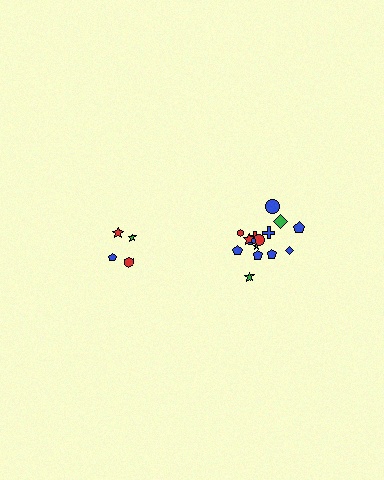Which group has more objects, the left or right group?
The right group.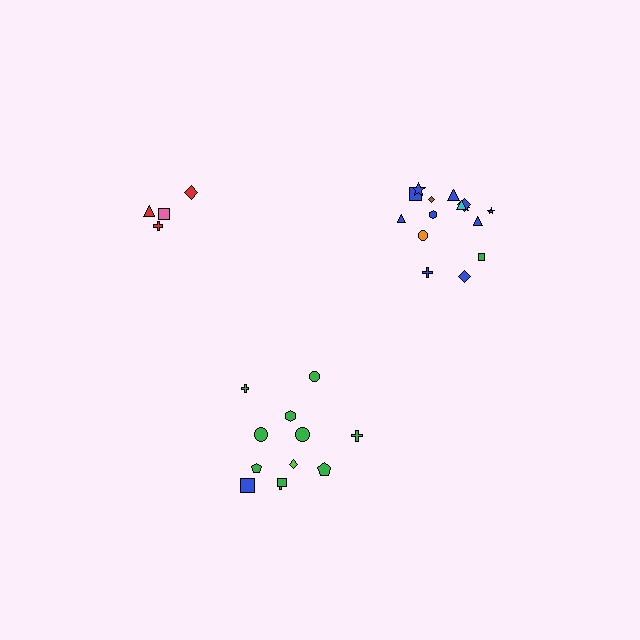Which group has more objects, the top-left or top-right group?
The top-right group.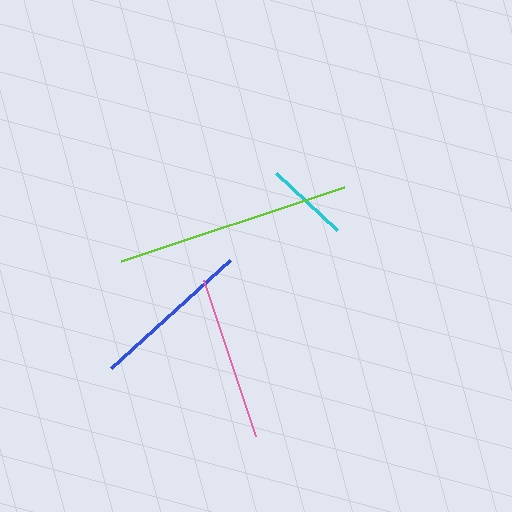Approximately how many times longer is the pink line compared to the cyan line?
The pink line is approximately 2.0 times the length of the cyan line.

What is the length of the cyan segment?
The cyan segment is approximately 83 pixels long.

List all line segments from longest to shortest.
From longest to shortest: lime, pink, blue, cyan.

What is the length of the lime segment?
The lime segment is approximately 235 pixels long.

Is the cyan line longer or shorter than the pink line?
The pink line is longer than the cyan line.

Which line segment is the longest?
The lime line is the longest at approximately 235 pixels.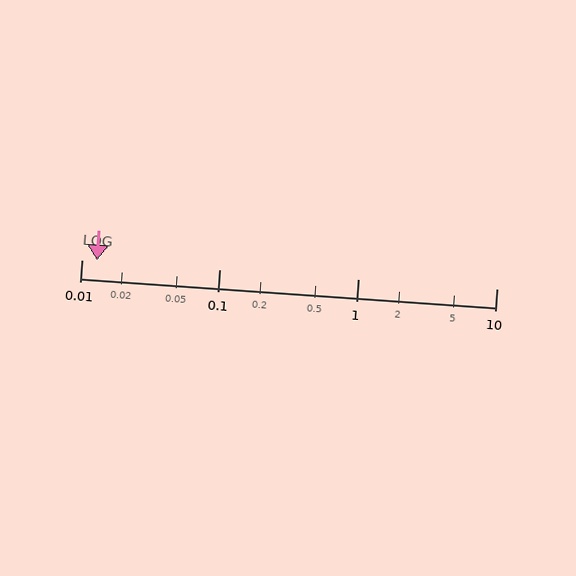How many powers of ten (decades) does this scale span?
The scale spans 3 decades, from 0.01 to 10.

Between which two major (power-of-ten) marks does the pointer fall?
The pointer is between 0.01 and 0.1.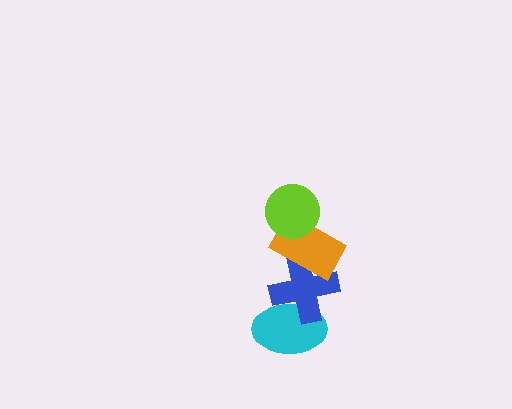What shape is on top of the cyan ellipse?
The blue cross is on top of the cyan ellipse.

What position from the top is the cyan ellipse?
The cyan ellipse is 4th from the top.